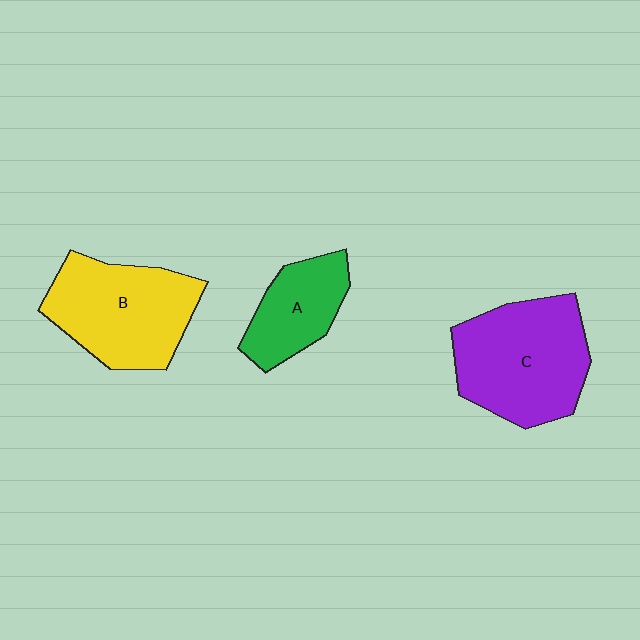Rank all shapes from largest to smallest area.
From largest to smallest: C (purple), B (yellow), A (green).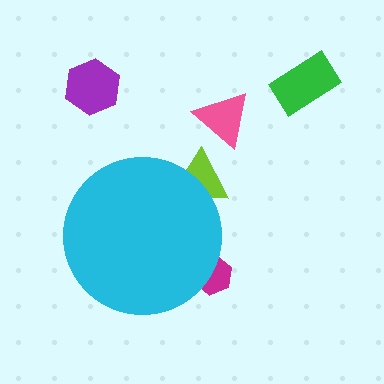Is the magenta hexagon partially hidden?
Yes, the magenta hexagon is partially hidden behind the cyan circle.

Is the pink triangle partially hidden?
No, the pink triangle is fully visible.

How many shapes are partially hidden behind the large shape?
2 shapes are partially hidden.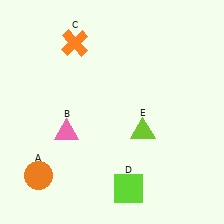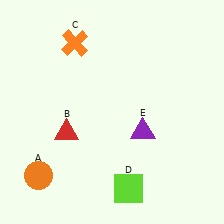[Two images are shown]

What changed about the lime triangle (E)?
In Image 1, E is lime. In Image 2, it changed to purple.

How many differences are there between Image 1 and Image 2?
There are 2 differences between the two images.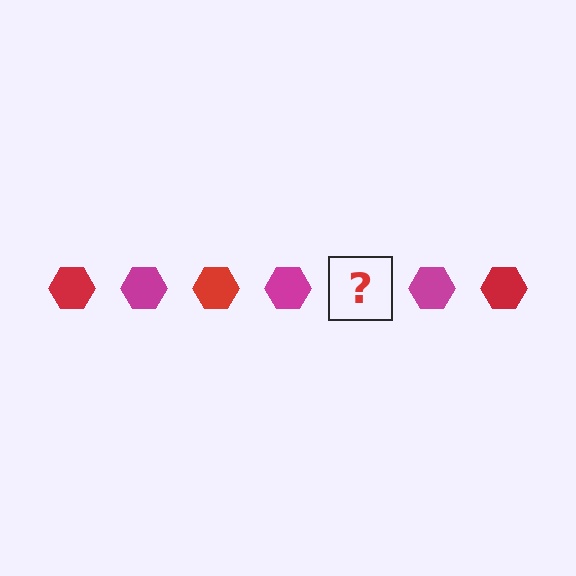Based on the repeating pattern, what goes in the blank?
The blank should be a red hexagon.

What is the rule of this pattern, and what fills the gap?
The rule is that the pattern cycles through red, magenta hexagons. The gap should be filled with a red hexagon.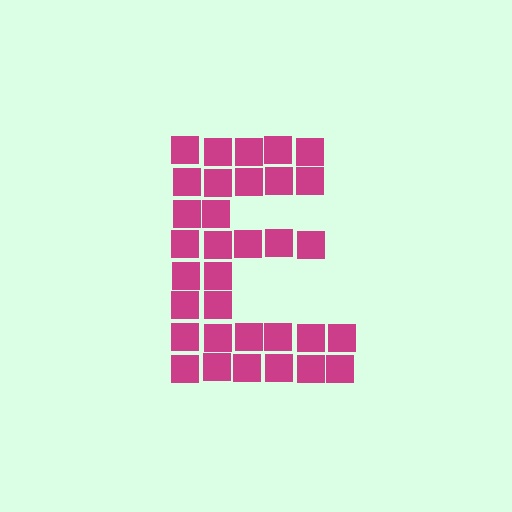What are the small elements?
The small elements are squares.